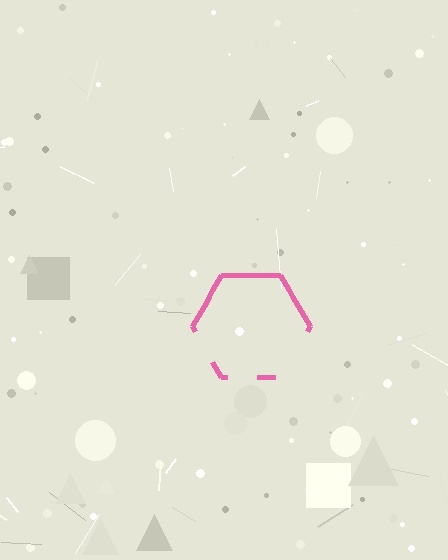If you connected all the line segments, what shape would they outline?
They would outline a hexagon.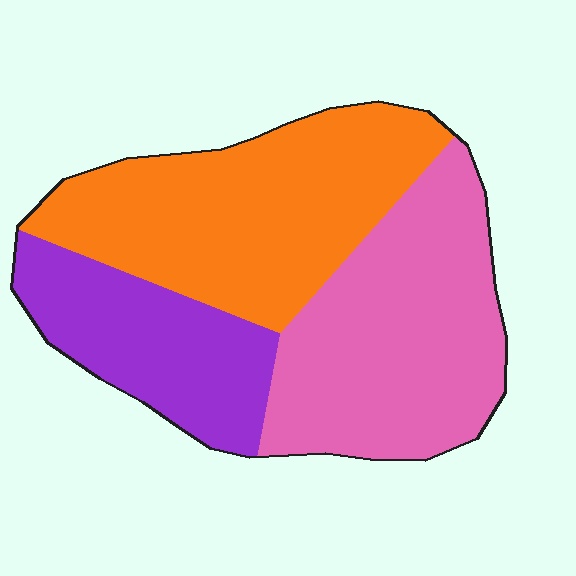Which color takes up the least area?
Purple, at roughly 25%.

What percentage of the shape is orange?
Orange covers roughly 40% of the shape.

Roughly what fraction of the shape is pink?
Pink takes up about three eighths (3/8) of the shape.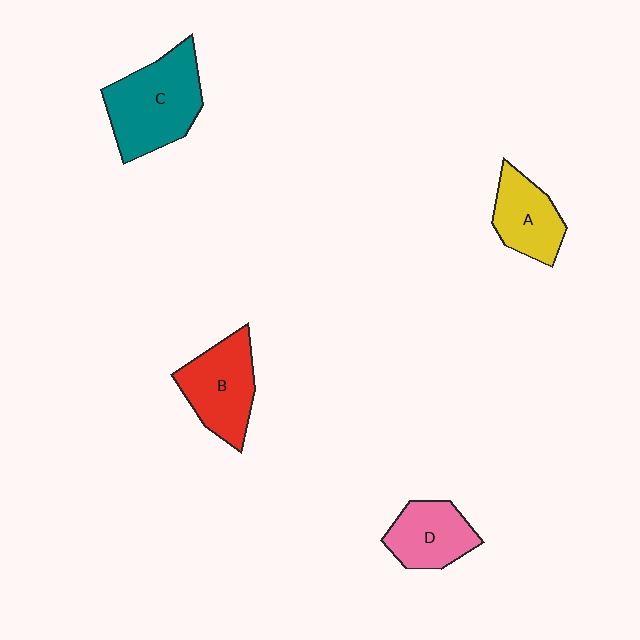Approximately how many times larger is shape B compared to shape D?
Approximately 1.2 times.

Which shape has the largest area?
Shape C (teal).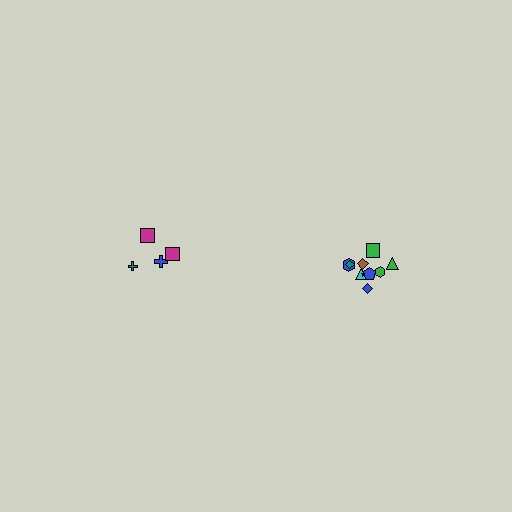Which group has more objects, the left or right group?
The right group.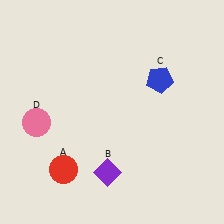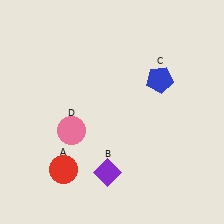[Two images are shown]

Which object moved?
The pink circle (D) moved right.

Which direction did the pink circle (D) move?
The pink circle (D) moved right.